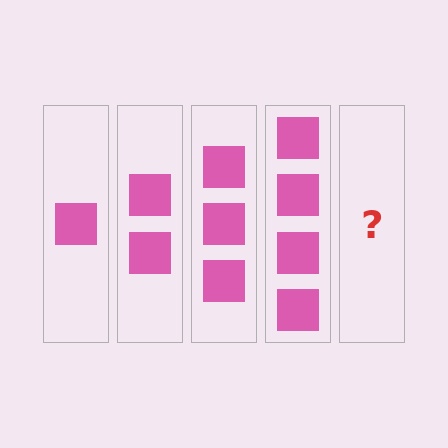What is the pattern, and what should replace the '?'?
The pattern is that each step adds one more square. The '?' should be 5 squares.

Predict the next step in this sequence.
The next step is 5 squares.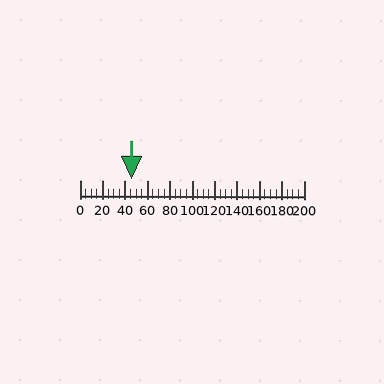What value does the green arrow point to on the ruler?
The green arrow points to approximately 46.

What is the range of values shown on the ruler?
The ruler shows values from 0 to 200.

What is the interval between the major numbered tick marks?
The major tick marks are spaced 20 units apart.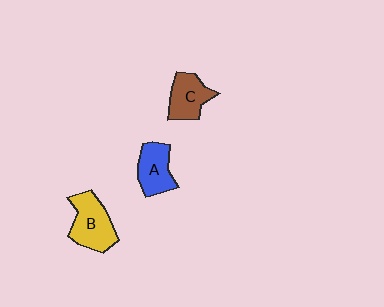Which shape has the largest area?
Shape B (yellow).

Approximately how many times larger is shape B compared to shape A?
Approximately 1.3 times.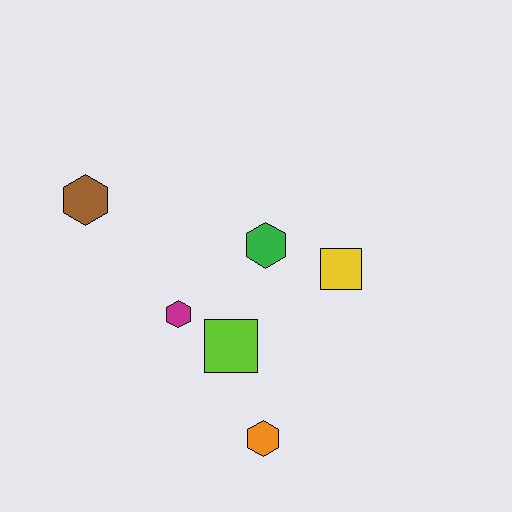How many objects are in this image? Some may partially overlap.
There are 6 objects.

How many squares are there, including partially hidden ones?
There are 2 squares.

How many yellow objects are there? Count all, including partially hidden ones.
There is 1 yellow object.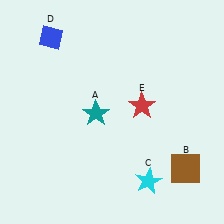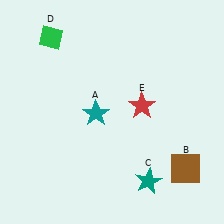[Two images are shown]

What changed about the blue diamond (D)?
In Image 1, D is blue. In Image 2, it changed to green.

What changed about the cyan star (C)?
In Image 1, C is cyan. In Image 2, it changed to teal.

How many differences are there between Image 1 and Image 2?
There are 2 differences between the two images.